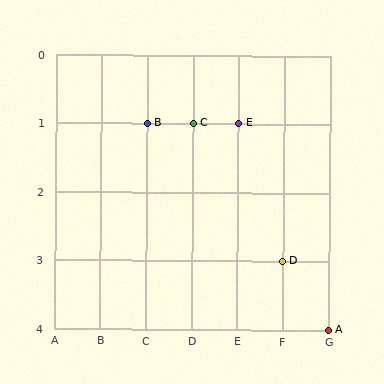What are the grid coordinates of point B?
Point B is at grid coordinates (C, 1).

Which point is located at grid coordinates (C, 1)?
Point B is at (C, 1).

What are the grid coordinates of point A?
Point A is at grid coordinates (G, 4).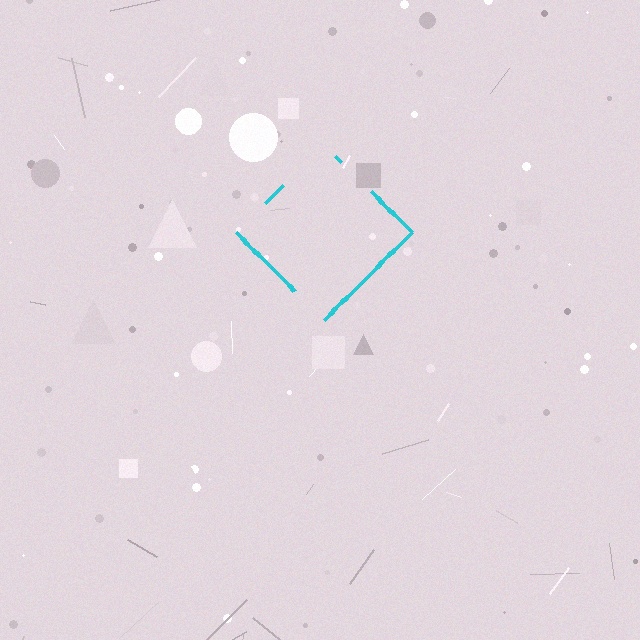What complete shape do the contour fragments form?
The contour fragments form a diamond.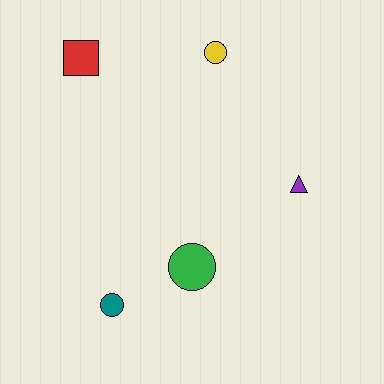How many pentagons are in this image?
There are no pentagons.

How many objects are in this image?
There are 5 objects.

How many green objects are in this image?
There is 1 green object.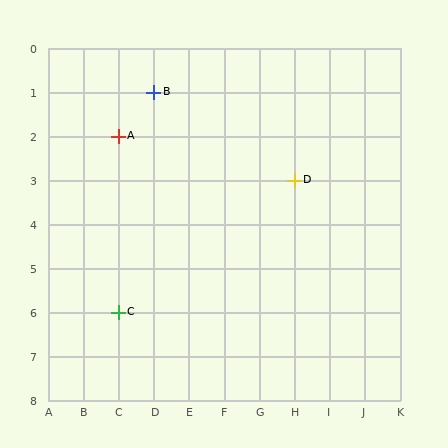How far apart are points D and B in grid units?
Points D and B are 4 columns and 2 rows apart (about 4.5 grid units diagonally).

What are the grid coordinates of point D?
Point D is at grid coordinates (H, 3).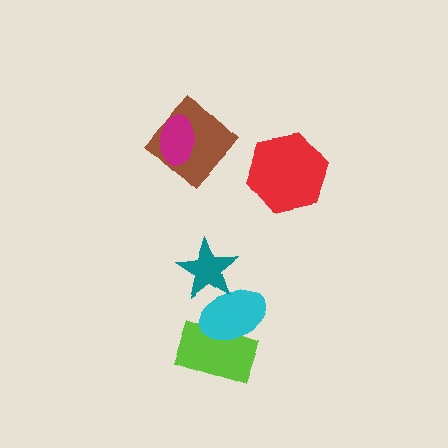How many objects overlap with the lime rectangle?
1 object overlaps with the lime rectangle.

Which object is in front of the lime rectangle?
The cyan ellipse is in front of the lime rectangle.